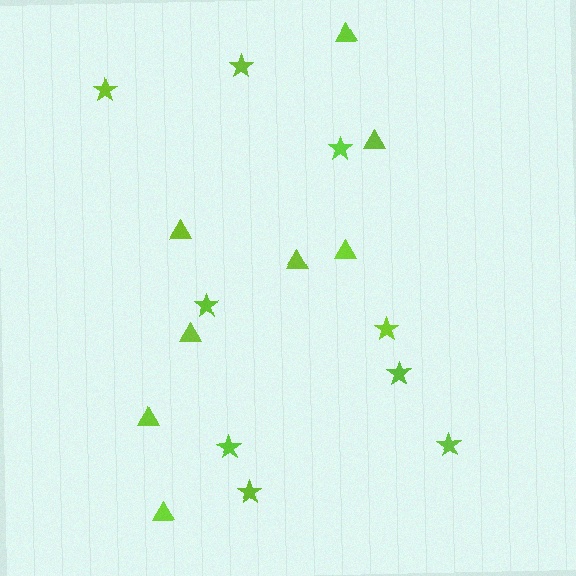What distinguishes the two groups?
There are 2 groups: one group of stars (9) and one group of triangles (8).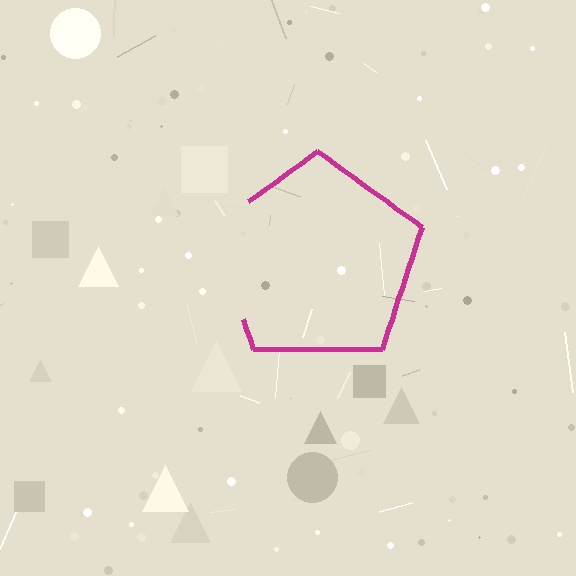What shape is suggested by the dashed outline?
The dashed outline suggests a pentagon.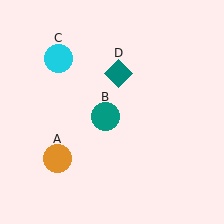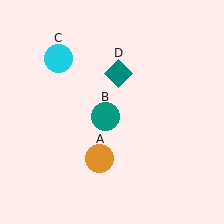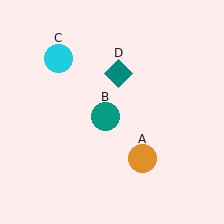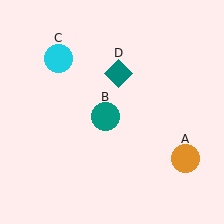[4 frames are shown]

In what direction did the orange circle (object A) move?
The orange circle (object A) moved right.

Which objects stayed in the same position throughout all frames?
Teal circle (object B) and cyan circle (object C) and teal diamond (object D) remained stationary.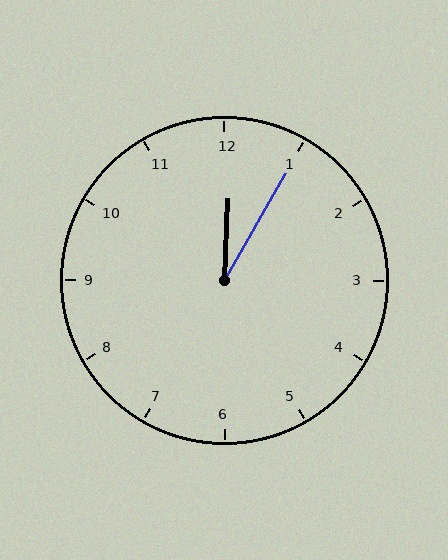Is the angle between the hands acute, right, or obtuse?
It is acute.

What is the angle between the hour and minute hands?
Approximately 28 degrees.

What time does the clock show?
12:05.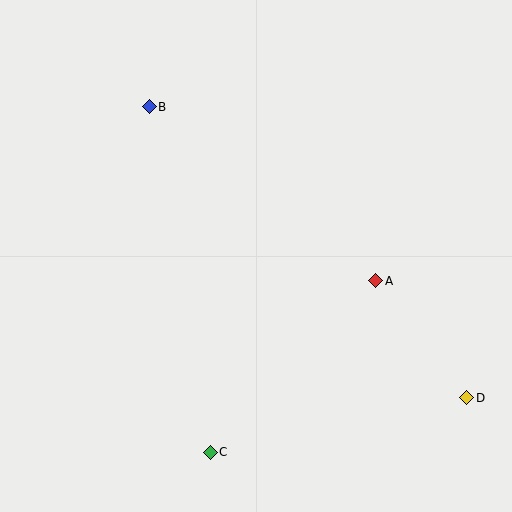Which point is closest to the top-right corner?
Point A is closest to the top-right corner.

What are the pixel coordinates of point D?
Point D is at (467, 398).